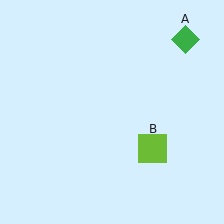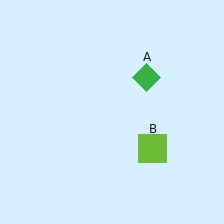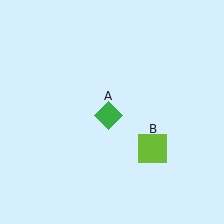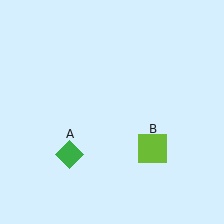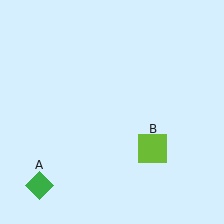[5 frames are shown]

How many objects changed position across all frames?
1 object changed position: green diamond (object A).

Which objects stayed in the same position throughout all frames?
Lime square (object B) remained stationary.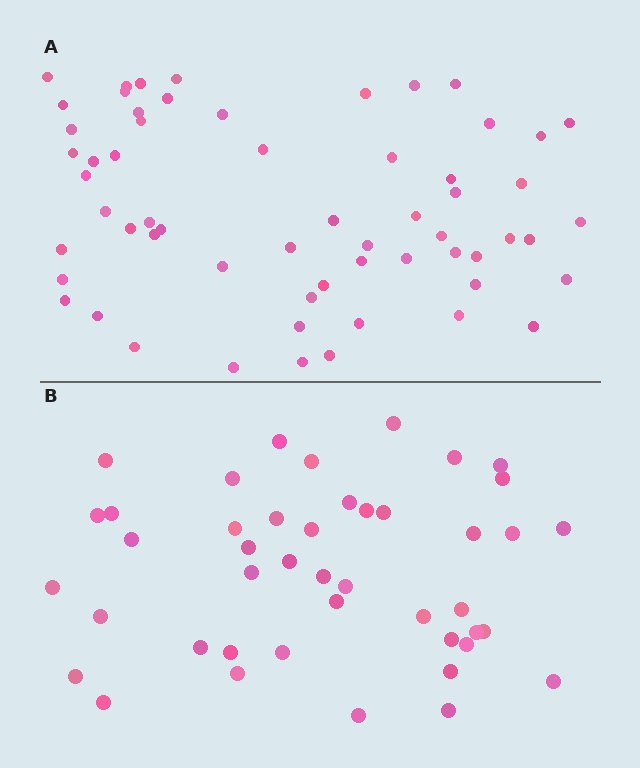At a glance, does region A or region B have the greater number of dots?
Region A (the top region) has more dots.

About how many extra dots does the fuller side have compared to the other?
Region A has approximately 15 more dots than region B.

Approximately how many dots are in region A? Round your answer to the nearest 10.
About 60 dots.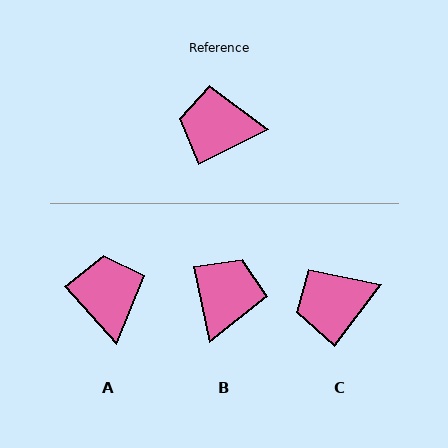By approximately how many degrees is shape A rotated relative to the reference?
Approximately 75 degrees clockwise.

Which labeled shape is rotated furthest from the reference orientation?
B, about 105 degrees away.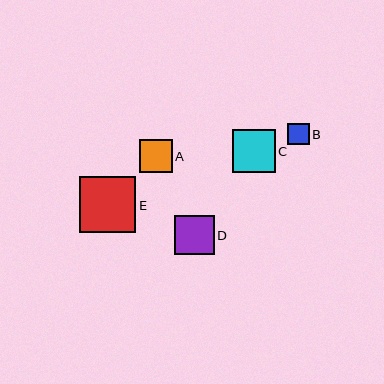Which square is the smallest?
Square B is the smallest with a size of approximately 22 pixels.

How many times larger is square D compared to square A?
Square D is approximately 1.2 times the size of square A.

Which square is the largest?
Square E is the largest with a size of approximately 56 pixels.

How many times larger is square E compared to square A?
Square E is approximately 1.7 times the size of square A.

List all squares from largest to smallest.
From largest to smallest: E, C, D, A, B.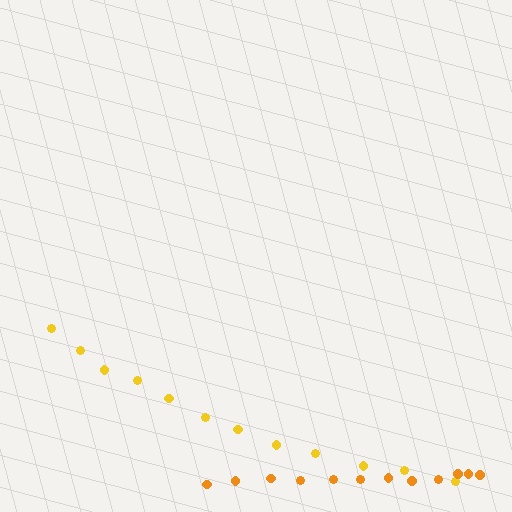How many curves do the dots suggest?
There are 2 distinct paths.